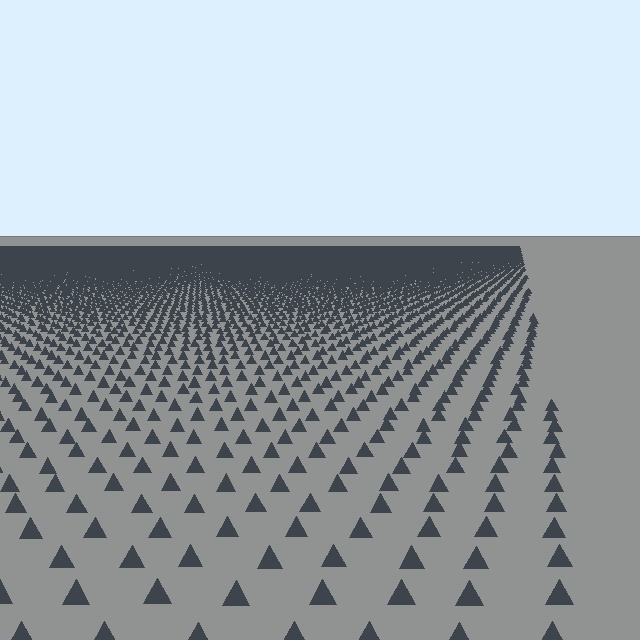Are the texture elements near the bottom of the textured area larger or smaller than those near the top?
Larger. Near the bottom, elements are closer to the viewer and appear at a bigger on-screen size.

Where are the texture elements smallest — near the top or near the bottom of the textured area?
Near the top.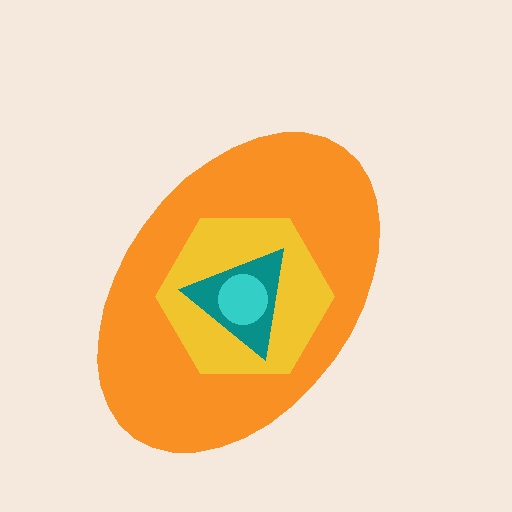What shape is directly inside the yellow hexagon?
The teal triangle.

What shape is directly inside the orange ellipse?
The yellow hexagon.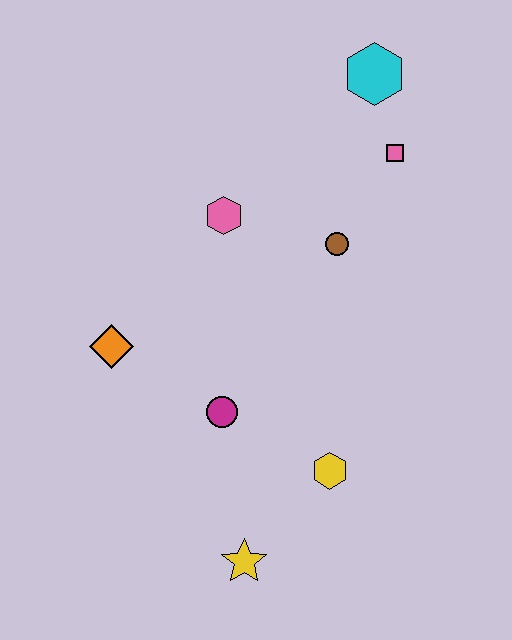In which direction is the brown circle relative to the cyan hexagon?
The brown circle is below the cyan hexagon.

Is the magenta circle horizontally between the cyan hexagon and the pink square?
No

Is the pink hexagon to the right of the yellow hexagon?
No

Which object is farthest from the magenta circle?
The cyan hexagon is farthest from the magenta circle.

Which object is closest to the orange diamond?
The magenta circle is closest to the orange diamond.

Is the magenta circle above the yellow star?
Yes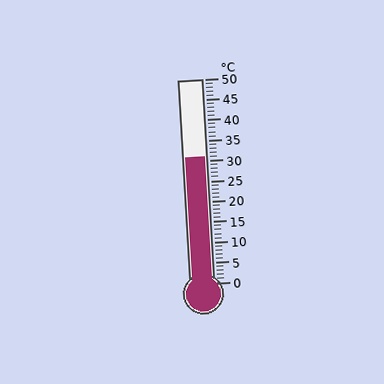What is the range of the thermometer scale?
The thermometer scale ranges from 0°C to 50°C.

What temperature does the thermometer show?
The thermometer shows approximately 31°C.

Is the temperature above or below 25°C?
The temperature is above 25°C.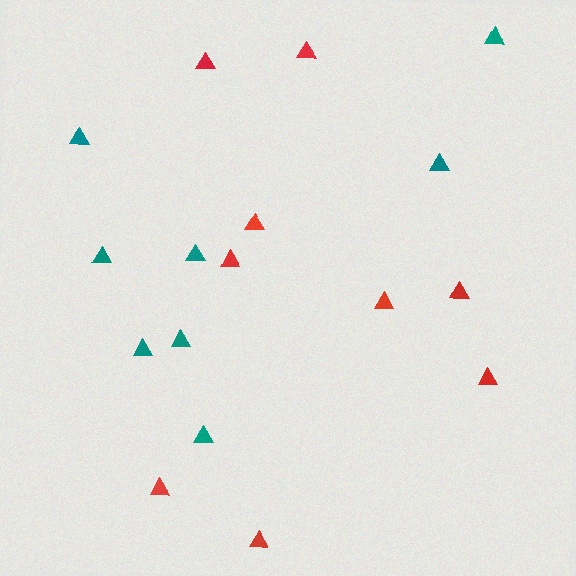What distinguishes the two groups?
There are 2 groups: one group of red triangles (9) and one group of teal triangles (8).